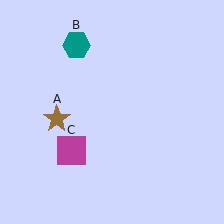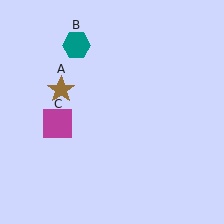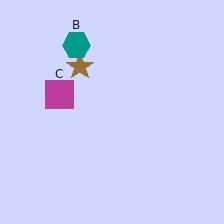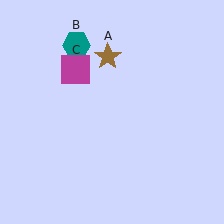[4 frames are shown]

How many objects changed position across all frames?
2 objects changed position: brown star (object A), magenta square (object C).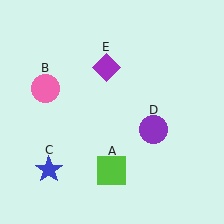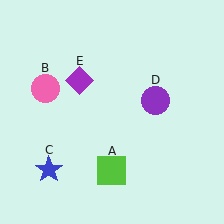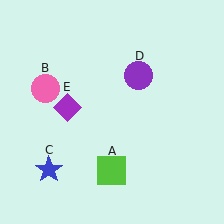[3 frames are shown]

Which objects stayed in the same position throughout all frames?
Lime square (object A) and pink circle (object B) and blue star (object C) remained stationary.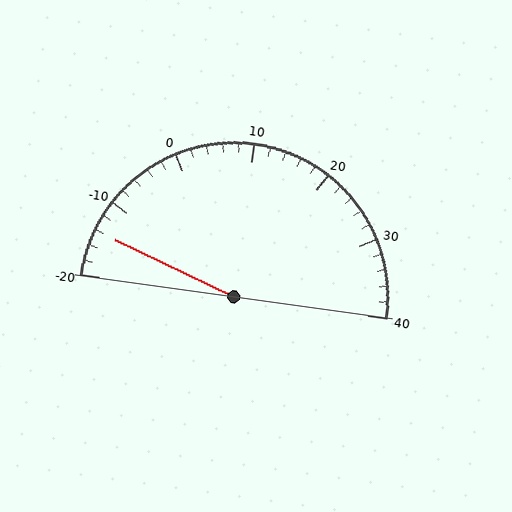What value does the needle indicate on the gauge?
The needle indicates approximately -14.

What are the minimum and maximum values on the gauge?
The gauge ranges from -20 to 40.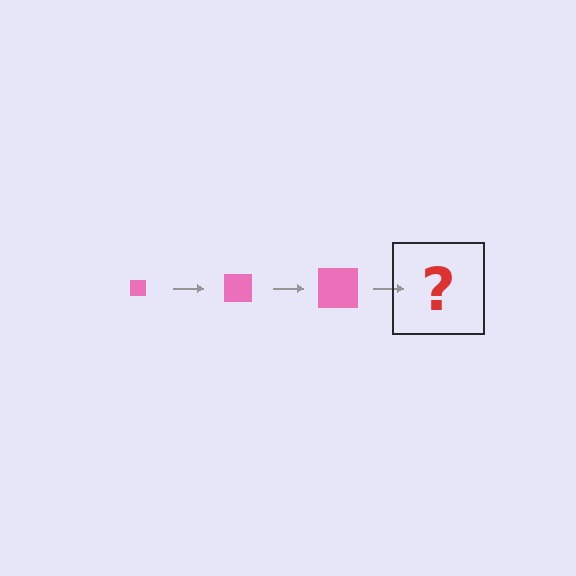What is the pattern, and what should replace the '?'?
The pattern is that the square gets progressively larger each step. The '?' should be a pink square, larger than the previous one.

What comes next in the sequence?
The next element should be a pink square, larger than the previous one.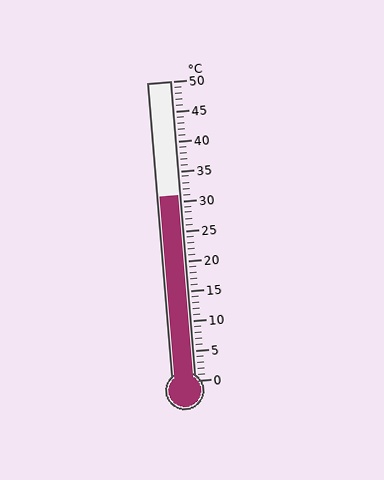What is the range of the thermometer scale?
The thermometer scale ranges from 0°C to 50°C.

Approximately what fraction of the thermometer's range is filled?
The thermometer is filled to approximately 60% of its range.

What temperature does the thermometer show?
The thermometer shows approximately 31°C.